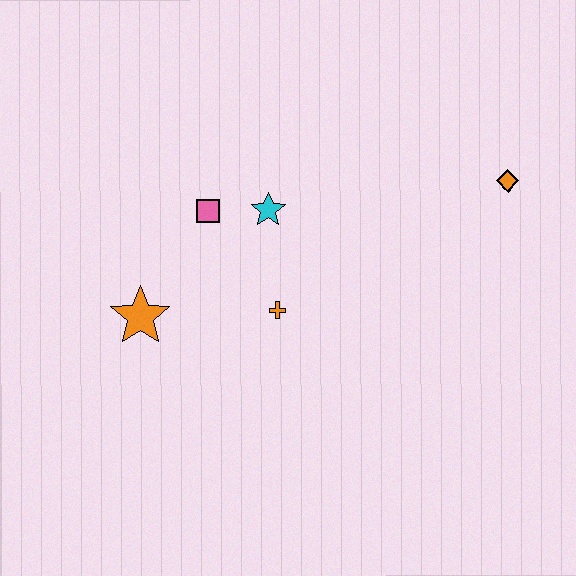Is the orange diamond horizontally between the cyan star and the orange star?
No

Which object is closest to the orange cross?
The cyan star is closest to the orange cross.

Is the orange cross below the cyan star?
Yes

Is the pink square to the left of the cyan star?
Yes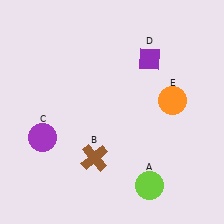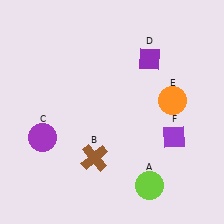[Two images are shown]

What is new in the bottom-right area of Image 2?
A purple diamond (F) was added in the bottom-right area of Image 2.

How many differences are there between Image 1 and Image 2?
There is 1 difference between the two images.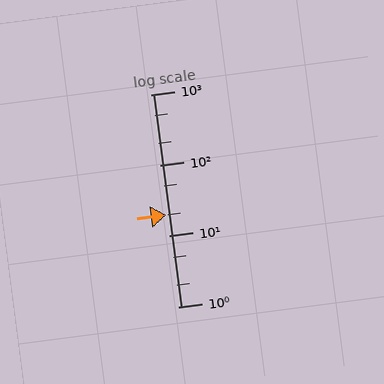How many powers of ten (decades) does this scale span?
The scale spans 3 decades, from 1 to 1000.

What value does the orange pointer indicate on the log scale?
The pointer indicates approximately 20.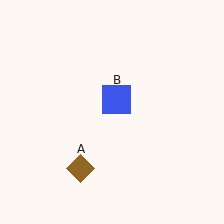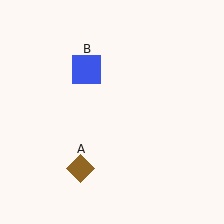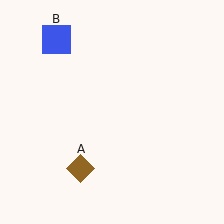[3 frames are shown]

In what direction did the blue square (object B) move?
The blue square (object B) moved up and to the left.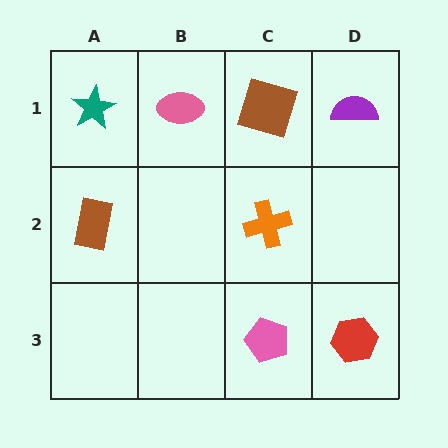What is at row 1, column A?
A teal star.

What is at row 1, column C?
A brown square.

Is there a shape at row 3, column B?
No, that cell is empty.